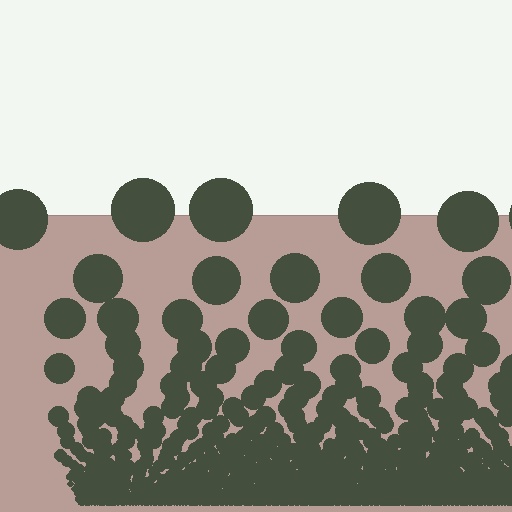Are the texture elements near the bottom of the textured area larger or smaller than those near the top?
Smaller. The gradient is inverted — elements near the bottom are smaller and denser.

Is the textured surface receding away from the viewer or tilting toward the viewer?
The surface appears to tilt toward the viewer. Texture elements get larger and sparser toward the top.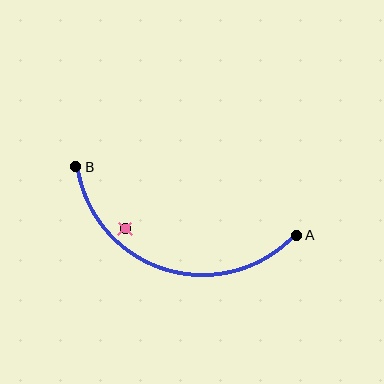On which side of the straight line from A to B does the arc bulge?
The arc bulges below the straight line connecting A and B.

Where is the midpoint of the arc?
The arc midpoint is the point on the curve farthest from the straight line joining A and B. It sits below that line.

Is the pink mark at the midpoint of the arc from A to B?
No — the pink mark does not lie on the arc at all. It sits slightly inside the curve.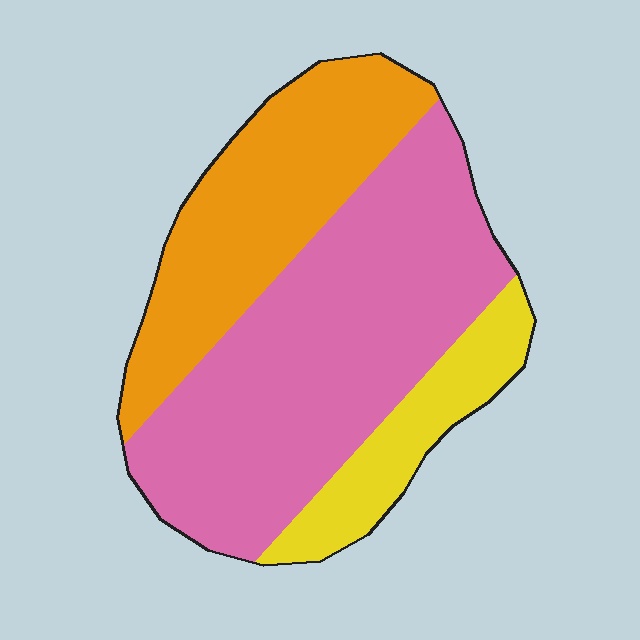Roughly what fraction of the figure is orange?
Orange takes up between a sixth and a third of the figure.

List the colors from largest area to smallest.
From largest to smallest: pink, orange, yellow.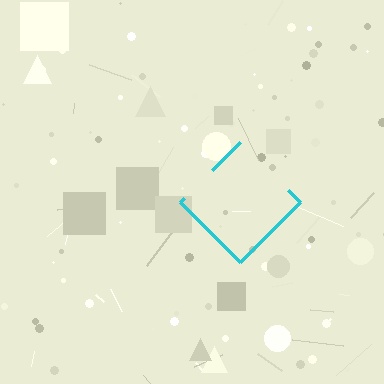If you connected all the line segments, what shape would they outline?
They would outline a diamond.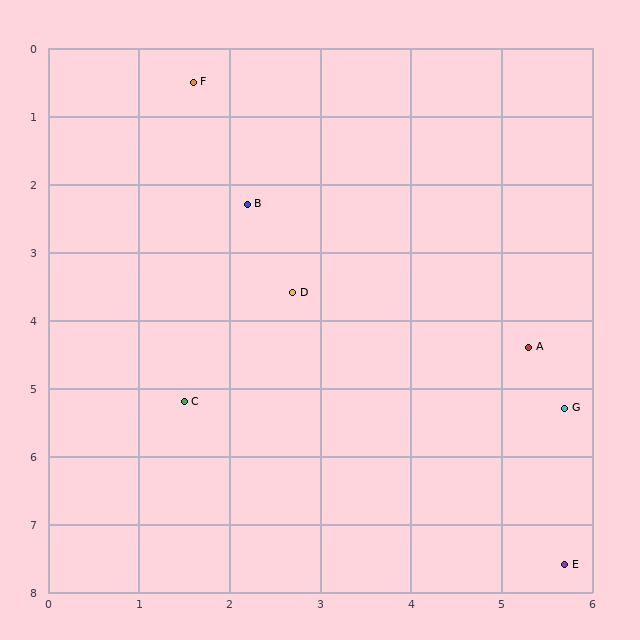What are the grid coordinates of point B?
Point B is at approximately (2.2, 2.3).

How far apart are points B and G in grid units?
Points B and G are about 4.6 grid units apart.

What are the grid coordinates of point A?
Point A is at approximately (5.3, 4.4).